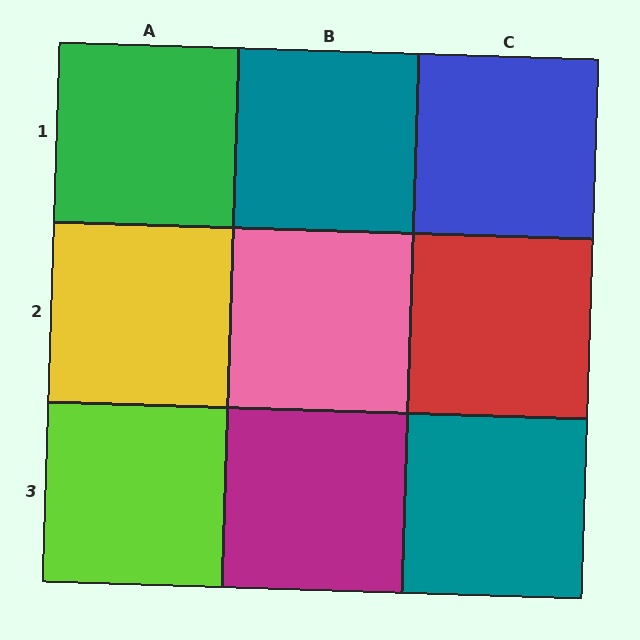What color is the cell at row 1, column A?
Green.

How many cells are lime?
1 cell is lime.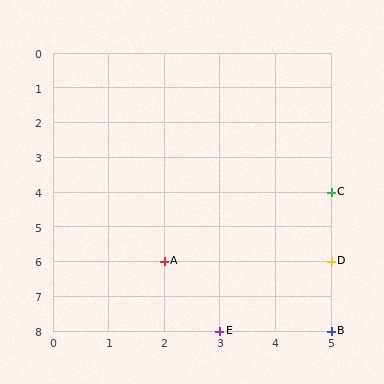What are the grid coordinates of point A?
Point A is at grid coordinates (2, 6).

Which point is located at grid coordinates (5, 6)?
Point D is at (5, 6).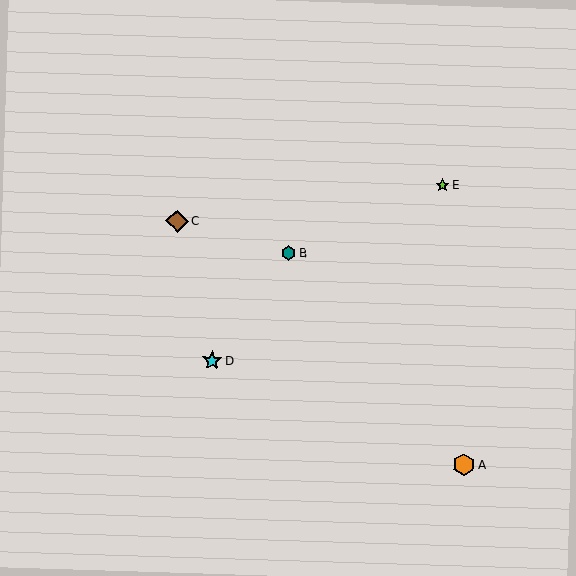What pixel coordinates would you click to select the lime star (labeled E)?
Click at (443, 185) to select the lime star E.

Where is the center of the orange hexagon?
The center of the orange hexagon is at (464, 465).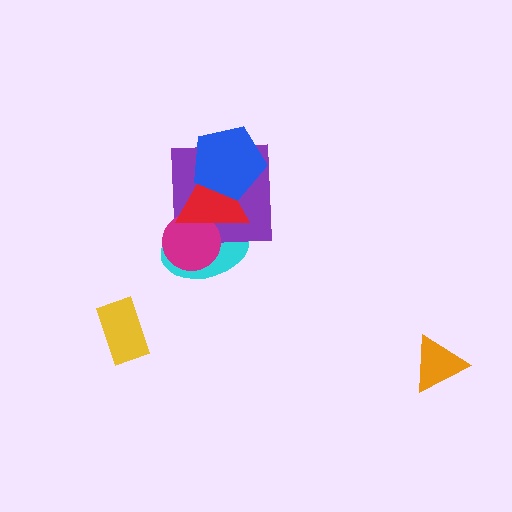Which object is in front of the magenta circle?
The red triangle is in front of the magenta circle.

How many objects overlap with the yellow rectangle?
0 objects overlap with the yellow rectangle.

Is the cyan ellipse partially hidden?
Yes, it is partially covered by another shape.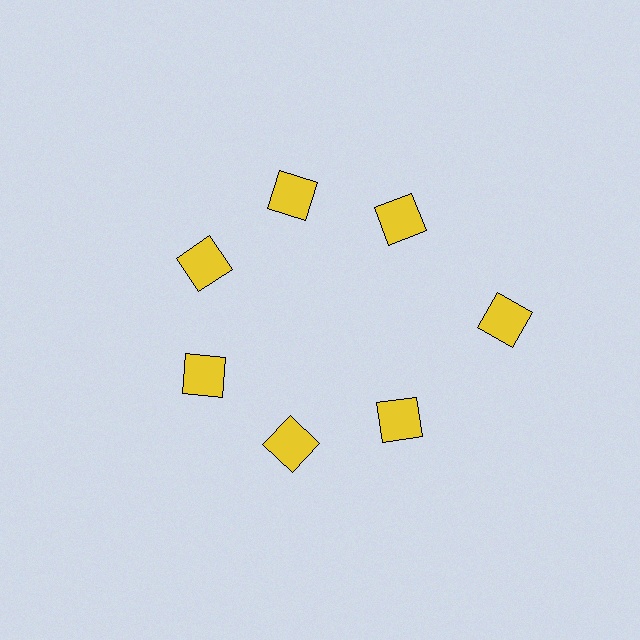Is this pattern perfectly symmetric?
No. The 7 yellow squares are arranged in a ring, but one element near the 3 o'clock position is pushed outward from the center, breaking the 7-fold rotational symmetry.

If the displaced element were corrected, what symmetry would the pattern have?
It would have 7-fold rotational symmetry — the pattern would map onto itself every 51 degrees.